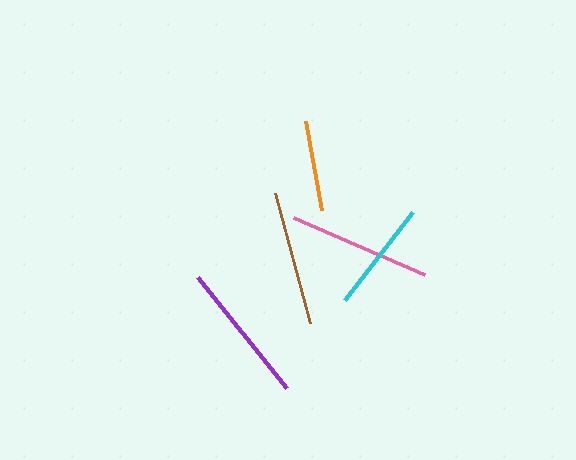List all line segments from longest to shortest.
From longest to shortest: pink, purple, brown, cyan, orange.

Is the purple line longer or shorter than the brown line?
The purple line is longer than the brown line.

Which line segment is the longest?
The pink line is the longest at approximately 143 pixels.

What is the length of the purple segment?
The purple segment is approximately 142 pixels long.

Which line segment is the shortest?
The orange line is the shortest at approximately 90 pixels.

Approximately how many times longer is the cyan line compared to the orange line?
The cyan line is approximately 1.2 times the length of the orange line.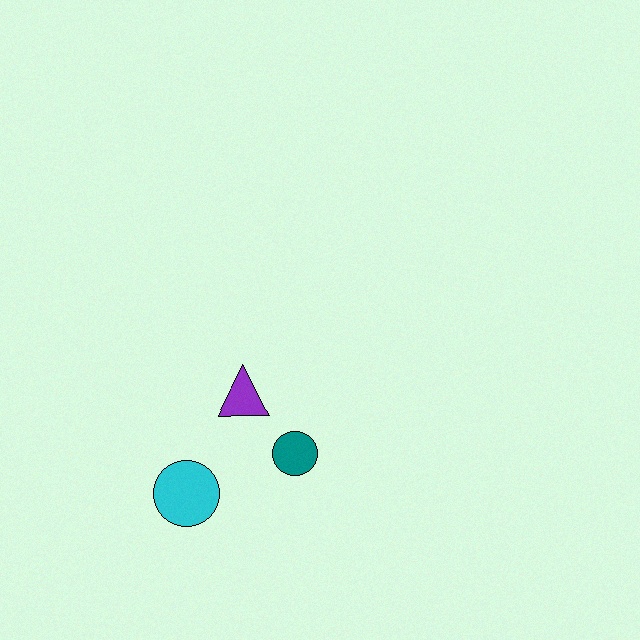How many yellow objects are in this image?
There are no yellow objects.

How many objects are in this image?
There are 3 objects.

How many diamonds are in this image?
There are no diamonds.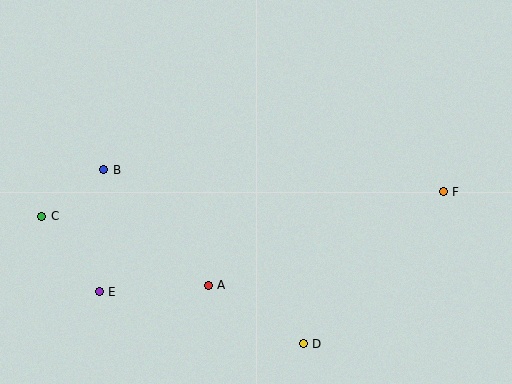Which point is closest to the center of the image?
Point A at (208, 285) is closest to the center.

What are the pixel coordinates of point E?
Point E is at (99, 292).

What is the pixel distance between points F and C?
The distance between F and C is 402 pixels.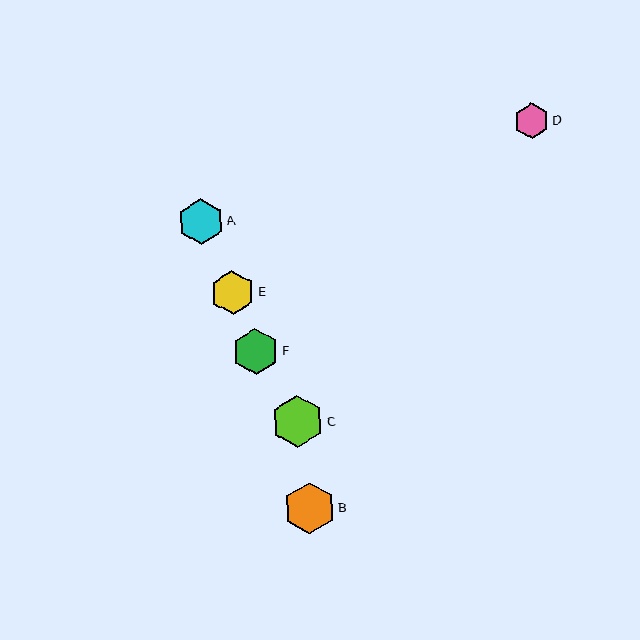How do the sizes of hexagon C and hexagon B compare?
Hexagon C and hexagon B are approximately the same size.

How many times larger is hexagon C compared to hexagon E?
Hexagon C is approximately 1.2 times the size of hexagon E.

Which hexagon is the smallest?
Hexagon D is the smallest with a size of approximately 35 pixels.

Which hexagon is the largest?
Hexagon C is the largest with a size of approximately 51 pixels.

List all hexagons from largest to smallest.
From largest to smallest: C, B, F, A, E, D.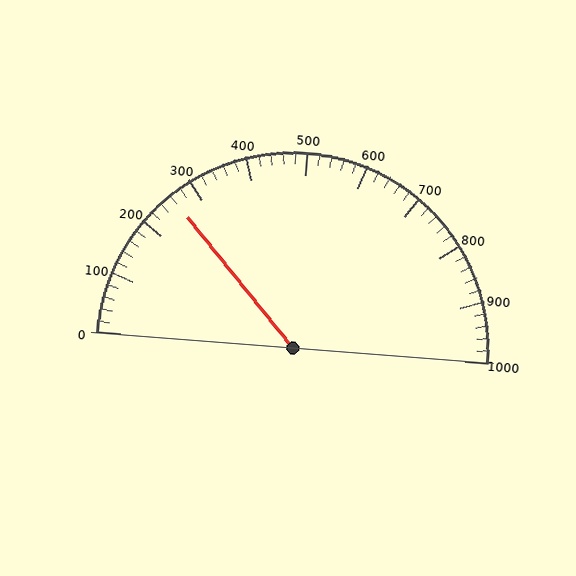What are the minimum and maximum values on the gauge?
The gauge ranges from 0 to 1000.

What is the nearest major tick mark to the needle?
The nearest major tick mark is 300.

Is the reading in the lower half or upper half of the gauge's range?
The reading is in the lower half of the range (0 to 1000).